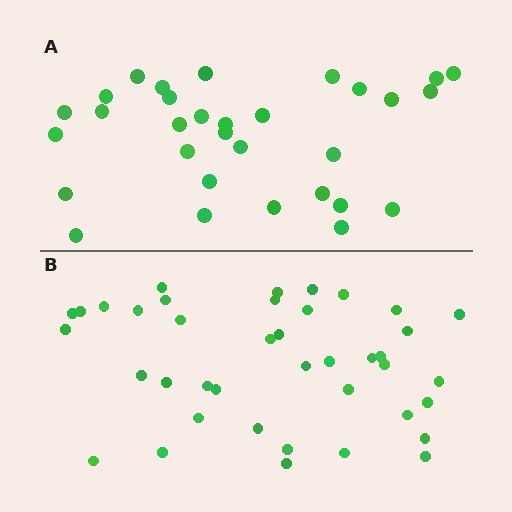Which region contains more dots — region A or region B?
Region B (the bottom region) has more dots.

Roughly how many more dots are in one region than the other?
Region B has roughly 8 or so more dots than region A.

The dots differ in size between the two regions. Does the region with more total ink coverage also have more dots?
No. Region A has more total ink coverage because its dots are larger, but region B actually contains more individual dots. Total area can be misleading — the number of items is what matters here.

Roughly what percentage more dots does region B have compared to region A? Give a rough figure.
About 30% more.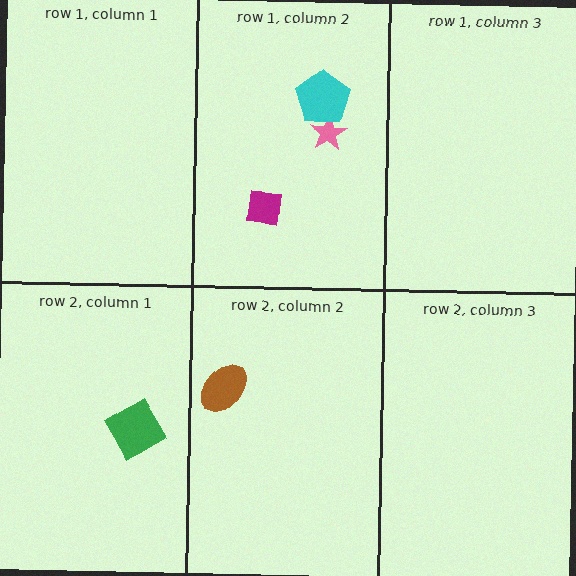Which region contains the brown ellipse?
The row 2, column 2 region.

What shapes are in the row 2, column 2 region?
The brown ellipse.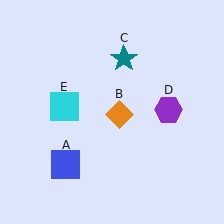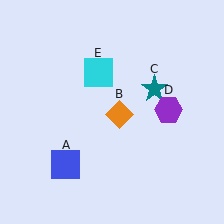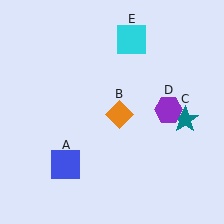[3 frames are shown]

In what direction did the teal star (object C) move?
The teal star (object C) moved down and to the right.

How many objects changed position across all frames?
2 objects changed position: teal star (object C), cyan square (object E).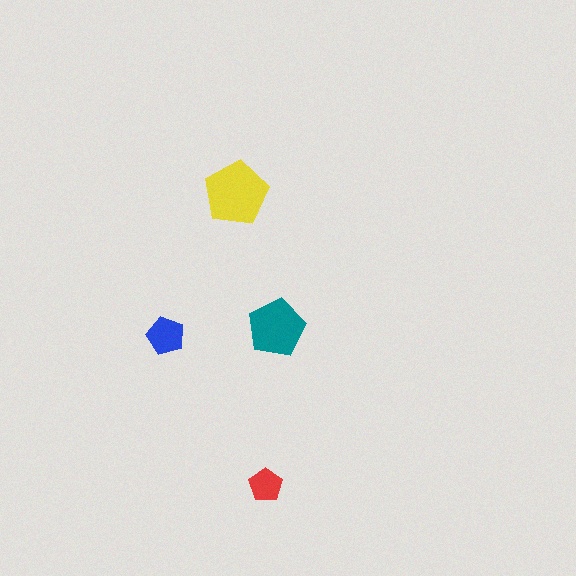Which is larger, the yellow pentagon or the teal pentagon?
The yellow one.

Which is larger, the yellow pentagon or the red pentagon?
The yellow one.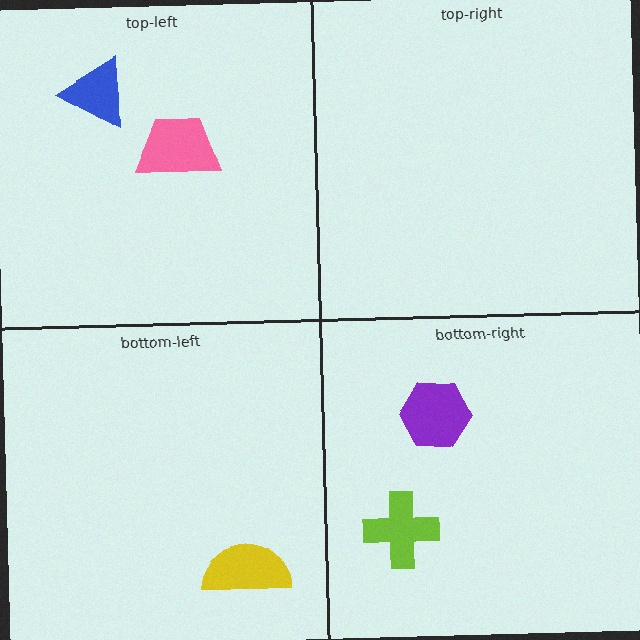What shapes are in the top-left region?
The pink trapezoid, the blue triangle.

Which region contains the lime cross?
The bottom-right region.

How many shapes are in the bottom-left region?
1.